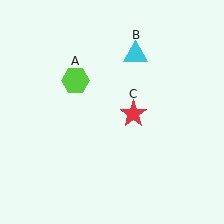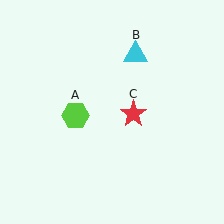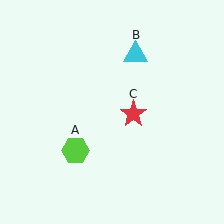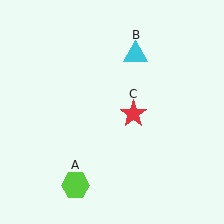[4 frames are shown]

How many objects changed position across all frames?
1 object changed position: lime hexagon (object A).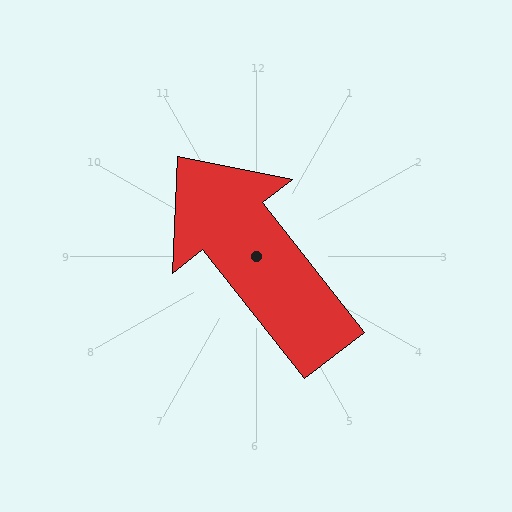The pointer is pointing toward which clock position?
Roughly 11 o'clock.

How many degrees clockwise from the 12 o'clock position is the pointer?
Approximately 322 degrees.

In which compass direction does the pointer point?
Northwest.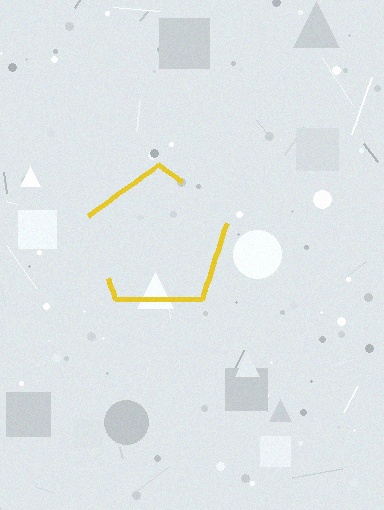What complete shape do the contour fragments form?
The contour fragments form a pentagon.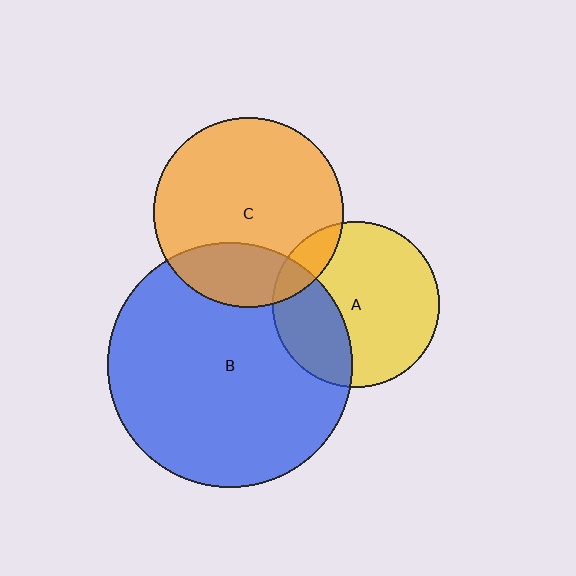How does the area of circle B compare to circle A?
Approximately 2.2 times.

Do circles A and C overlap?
Yes.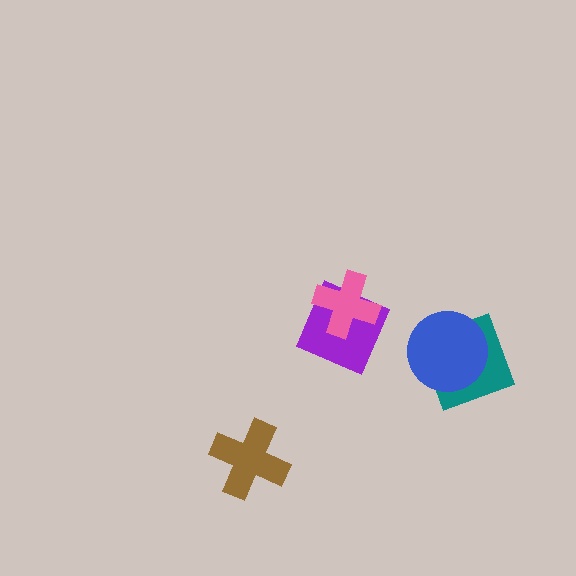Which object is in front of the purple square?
The pink cross is in front of the purple square.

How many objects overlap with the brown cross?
0 objects overlap with the brown cross.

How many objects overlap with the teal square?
1 object overlaps with the teal square.